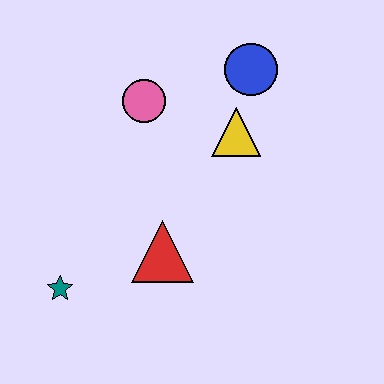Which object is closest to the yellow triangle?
The blue circle is closest to the yellow triangle.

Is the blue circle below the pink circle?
No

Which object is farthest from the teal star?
The blue circle is farthest from the teal star.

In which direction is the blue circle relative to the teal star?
The blue circle is above the teal star.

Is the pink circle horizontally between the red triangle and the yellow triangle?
No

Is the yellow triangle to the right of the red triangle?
Yes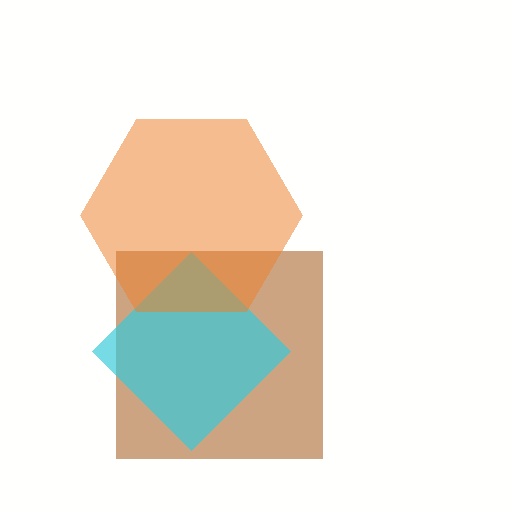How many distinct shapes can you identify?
There are 3 distinct shapes: a brown square, a cyan diamond, an orange hexagon.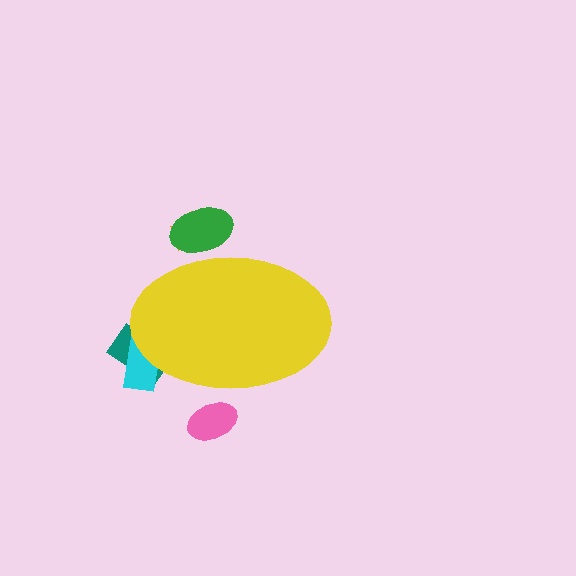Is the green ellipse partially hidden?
Yes, the green ellipse is partially hidden behind the yellow ellipse.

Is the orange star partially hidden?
Yes, the orange star is partially hidden behind the yellow ellipse.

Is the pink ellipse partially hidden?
Yes, the pink ellipse is partially hidden behind the yellow ellipse.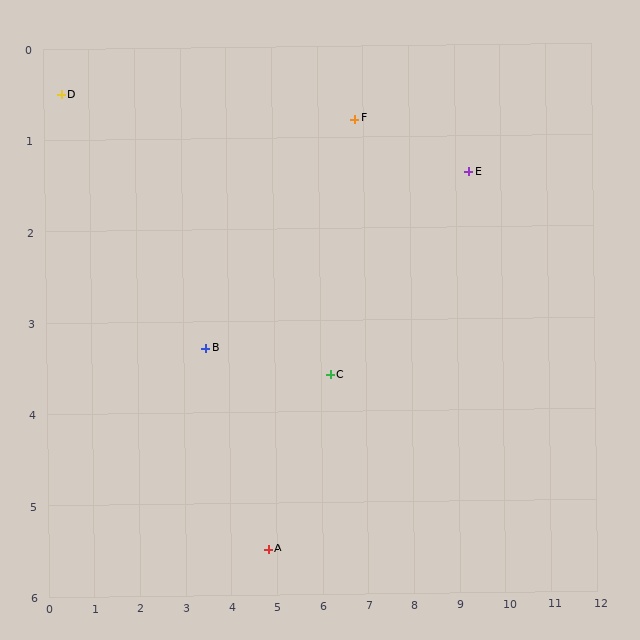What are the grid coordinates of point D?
Point D is at approximately (0.4, 0.5).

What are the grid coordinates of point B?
Point B is at approximately (3.5, 3.3).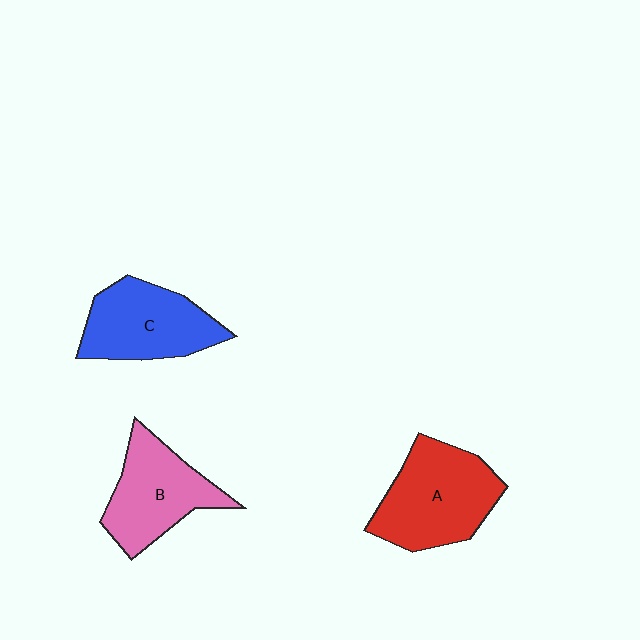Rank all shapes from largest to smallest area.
From largest to smallest: A (red), C (blue), B (pink).